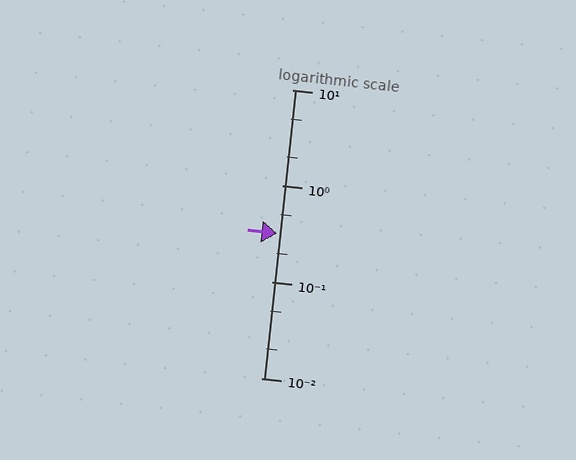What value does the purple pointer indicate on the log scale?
The pointer indicates approximately 0.32.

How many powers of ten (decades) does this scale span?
The scale spans 3 decades, from 0.01 to 10.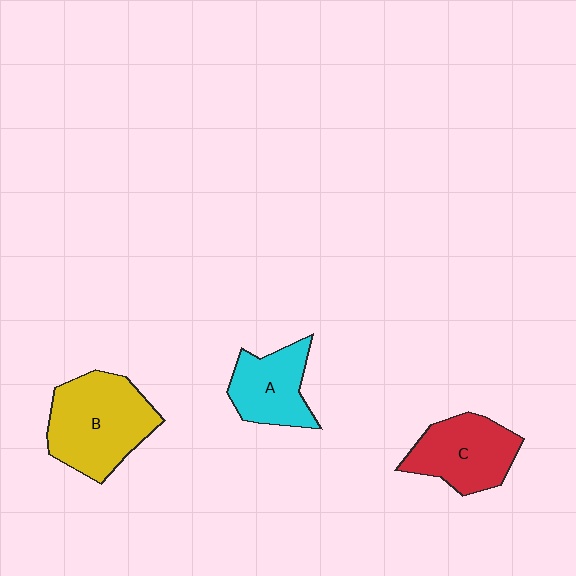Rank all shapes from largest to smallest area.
From largest to smallest: B (yellow), C (red), A (cyan).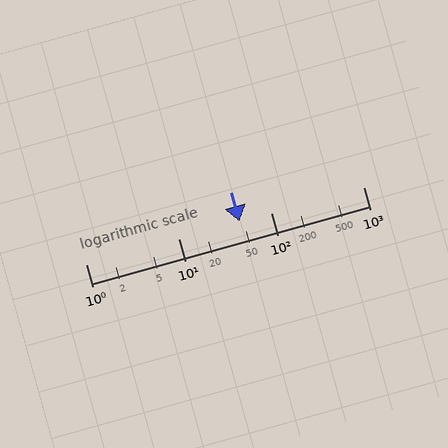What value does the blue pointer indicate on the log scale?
The pointer indicates approximately 46.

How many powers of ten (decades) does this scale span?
The scale spans 3 decades, from 1 to 1000.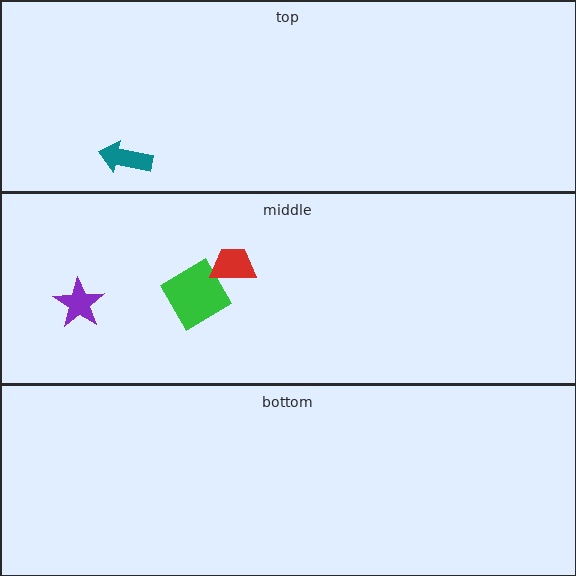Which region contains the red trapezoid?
The middle region.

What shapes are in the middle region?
The purple star, the green diamond, the red trapezoid.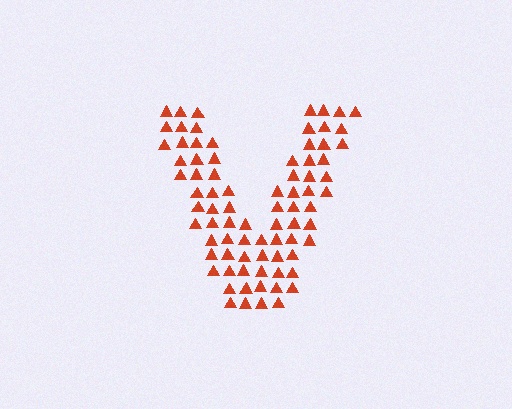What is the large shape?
The large shape is the letter V.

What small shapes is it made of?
It is made of small triangles.